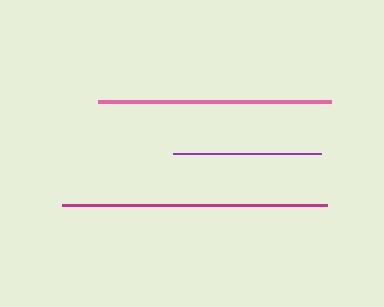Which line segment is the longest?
The magenta line is the longest at approximately 265 pixels.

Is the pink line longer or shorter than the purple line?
The pink line is longer than the purple line.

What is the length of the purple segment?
The purple segment is approximately 148 pixels long.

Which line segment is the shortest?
The purple line is the shortest at approximately 148 pixels.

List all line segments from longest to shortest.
From longest to shortest: magenta, pink, purple.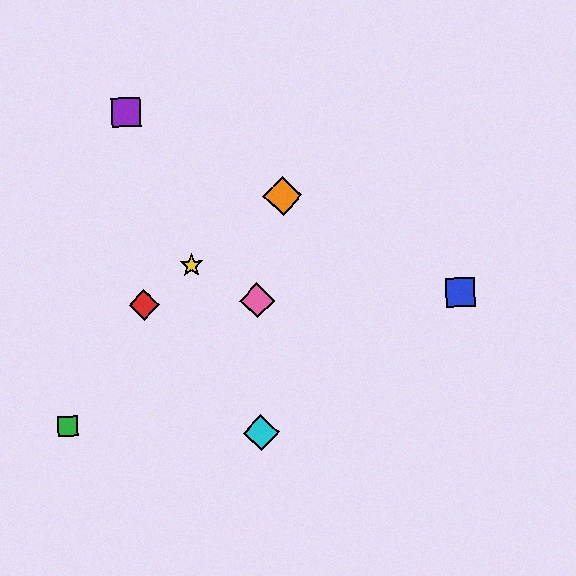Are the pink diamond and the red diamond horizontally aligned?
Yes, both are at y≈300.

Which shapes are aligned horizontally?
The red diamond, the blue square, the pink diamond are aligned horizontally.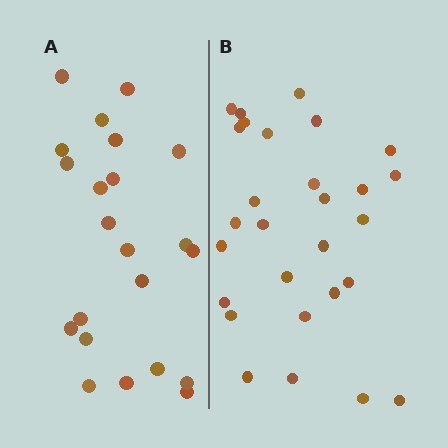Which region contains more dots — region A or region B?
Region B (the right region) has more dots.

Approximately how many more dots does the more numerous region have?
Region B has about 6 more dots than region A.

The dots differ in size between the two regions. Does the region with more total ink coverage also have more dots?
No. Region A has more total ink coverage because its dots are larger, but region B actually contains more individual dots. Total area can be misleading — the number of items is what matters here.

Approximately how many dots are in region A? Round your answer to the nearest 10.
About 20 dots. (The exact count is 22, which rounds to 20.)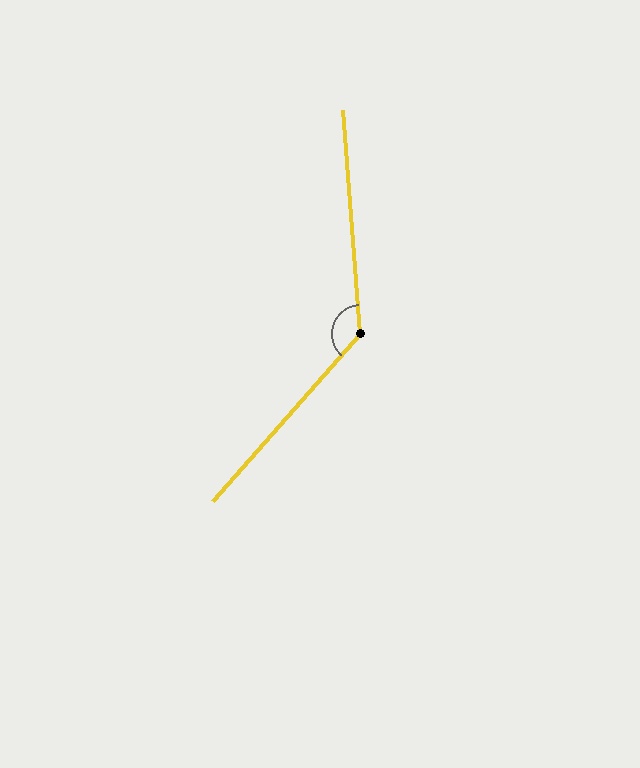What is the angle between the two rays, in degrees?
Approximately 134 degrees.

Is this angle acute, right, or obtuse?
It is obtuse.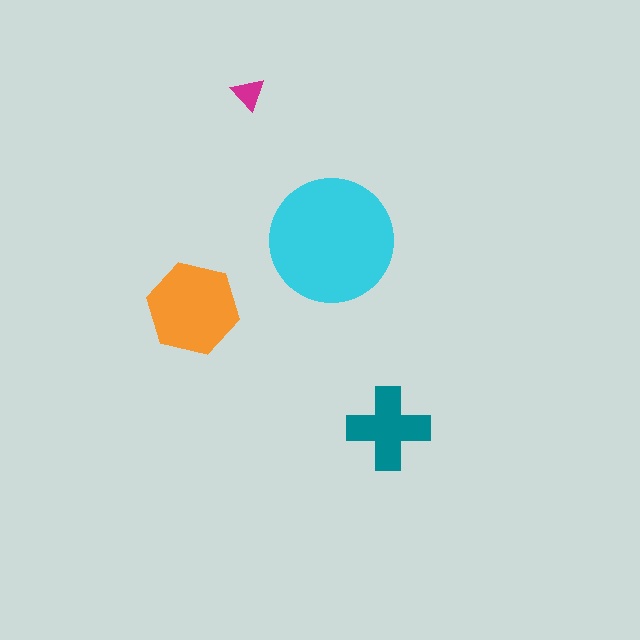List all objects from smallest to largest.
The magenta triangle, the teal cross, the orange hexagon, the cyan circle.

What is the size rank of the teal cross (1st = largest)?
3rd.